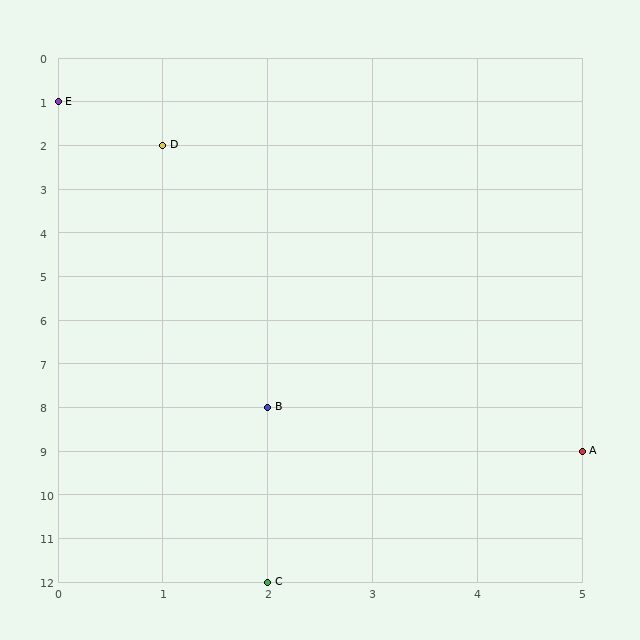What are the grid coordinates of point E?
Point E is at grid coordinates (0, 1).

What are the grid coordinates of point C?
Point C is at grid coordinates (2, 12).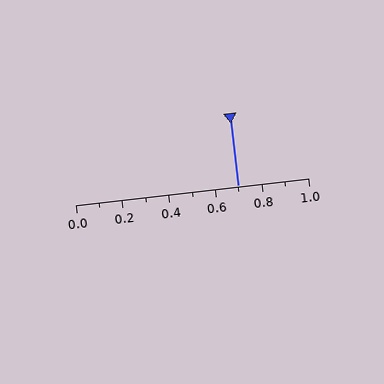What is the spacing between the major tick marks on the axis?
The major ticks are spaced 0.2 apart.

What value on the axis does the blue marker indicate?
The marker indicates approximately 0.7.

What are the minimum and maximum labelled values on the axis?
The axis runs from 0.0 to 1.0.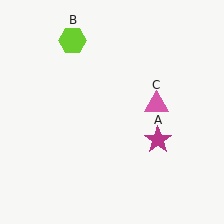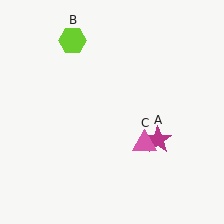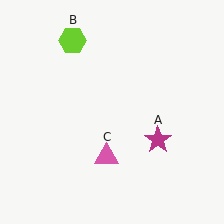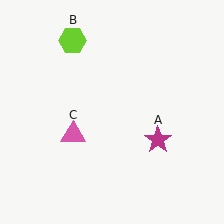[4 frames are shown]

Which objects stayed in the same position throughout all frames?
Magenta star (object A) and lime hexagon (object B) remained stationary.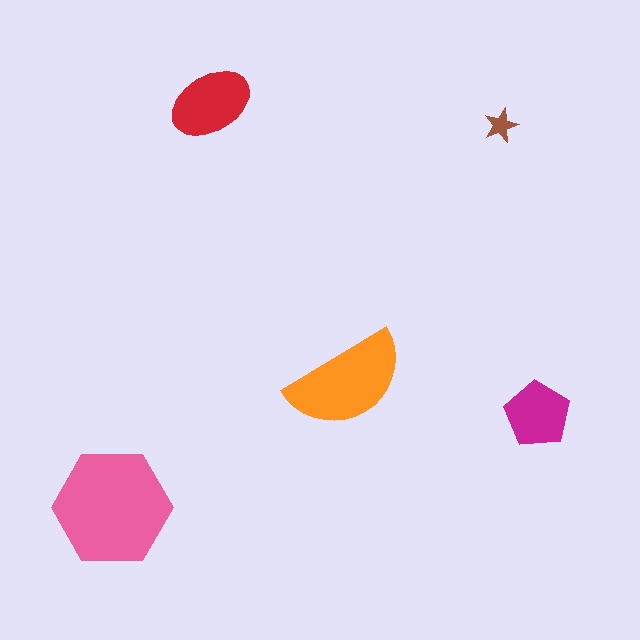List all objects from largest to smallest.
The pink hexagon, the orange semicircle, the red ellipse, the magenta pentagon, the brown star.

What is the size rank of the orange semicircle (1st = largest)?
2nd.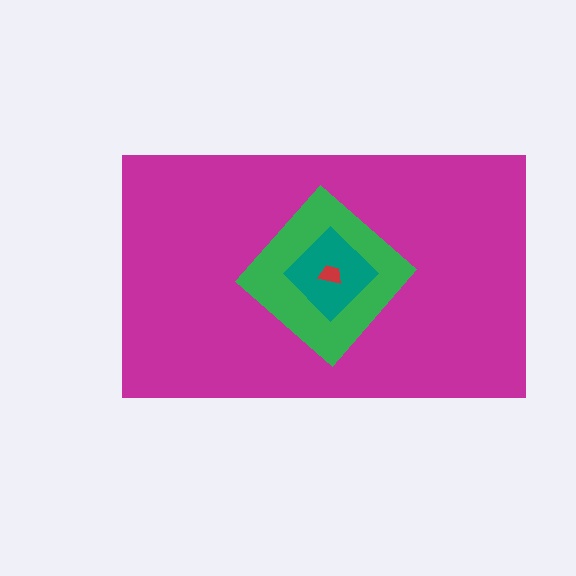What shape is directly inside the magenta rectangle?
The green diamond.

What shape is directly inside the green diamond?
The teal diamond.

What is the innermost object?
The red trapezoid.